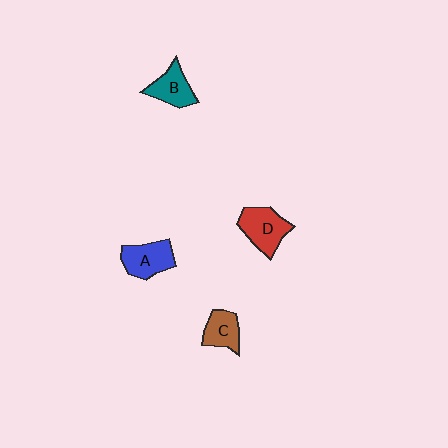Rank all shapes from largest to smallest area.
From largest to smallest: D (red), A (blue), B (teal), C (brown).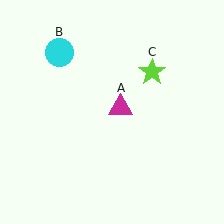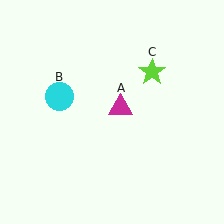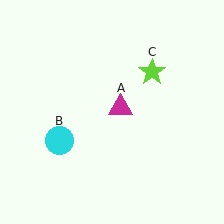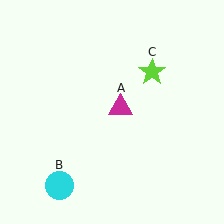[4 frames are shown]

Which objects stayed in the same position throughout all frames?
Magenta triangle (object A) and lime star (object C) remained stationary.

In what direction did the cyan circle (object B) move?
The cyan circle (object B) moved down.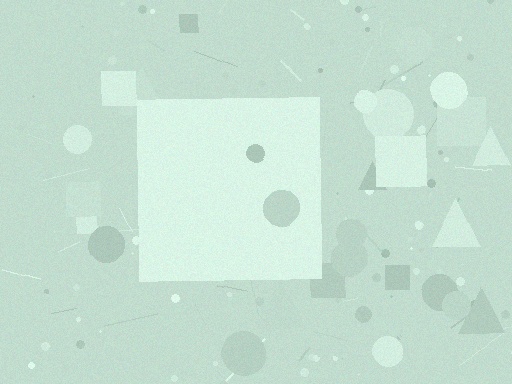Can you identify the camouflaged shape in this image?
The camouflaged shape is a square.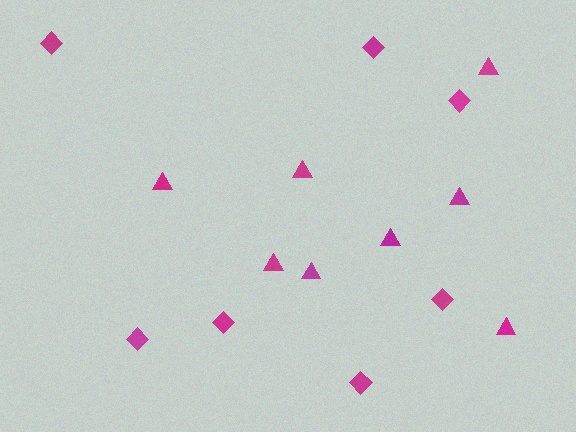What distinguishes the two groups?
There are 2 groups: one group of triangles (8) and one group of diamonds (7).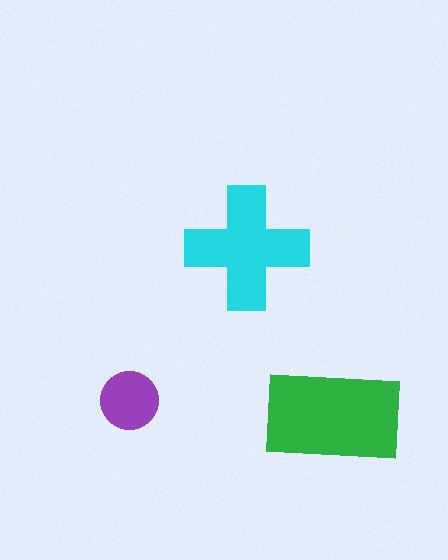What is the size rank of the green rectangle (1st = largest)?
1st.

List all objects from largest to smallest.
The green rectangle, the cyan cross, the purple circle.